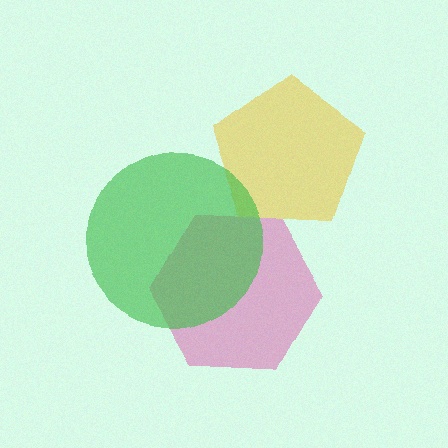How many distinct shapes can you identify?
There are 3 distinct shapes: a pink hexagon, a yellow pentagon, a green circle.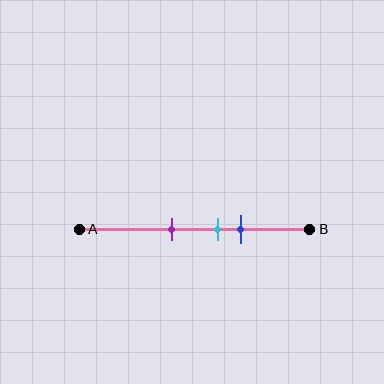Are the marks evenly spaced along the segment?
Yes, the marks are approximately evenly spaced.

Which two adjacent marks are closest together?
The cyan and blue marks are the closest adjacent pair.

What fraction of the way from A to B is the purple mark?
The purple mark is approximately 40% (0.4) of the way from A to B.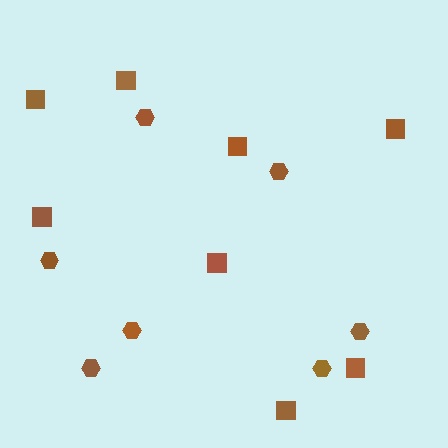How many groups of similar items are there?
There are 2 groups: one group of hexagons (7) and one group of squares (8).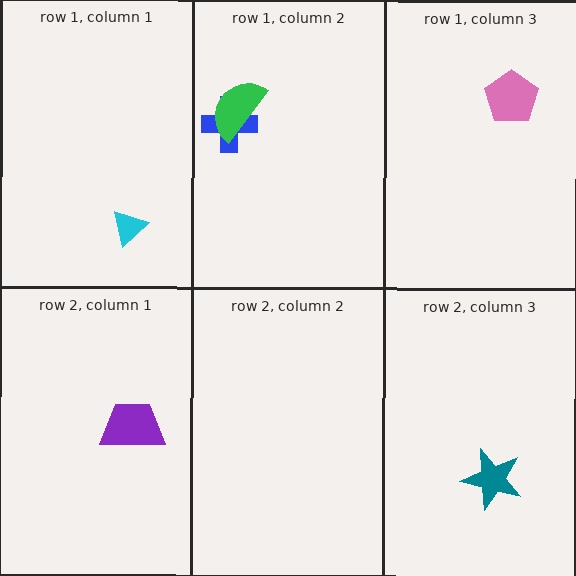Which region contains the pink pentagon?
The row 1, column 3 region.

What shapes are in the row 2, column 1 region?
The purple trapezoid.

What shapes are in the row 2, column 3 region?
The teal star.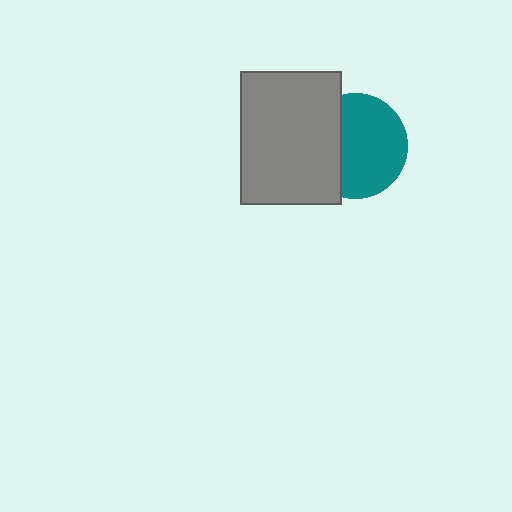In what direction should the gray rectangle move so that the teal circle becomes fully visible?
The gray rectangle should move left. That is the shortest direction to clear the overlap and leave the teal circle fully visible.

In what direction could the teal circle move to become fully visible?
The teal circle could move right. That would shift it out from behind the gray rectangle entirely.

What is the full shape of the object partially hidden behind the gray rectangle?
The partially hidden object is a teal circle.